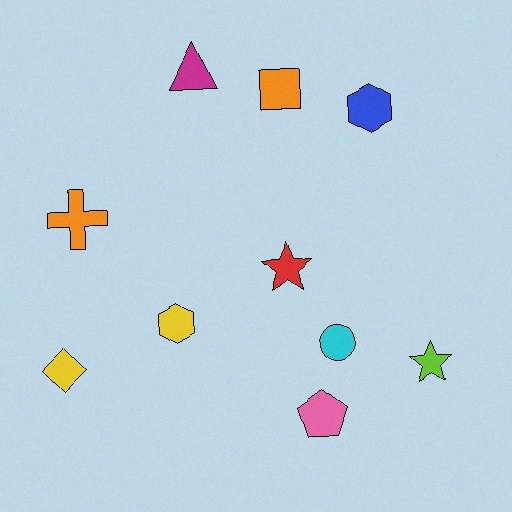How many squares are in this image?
There is 1 square.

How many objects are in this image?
There are 10 objects.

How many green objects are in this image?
There are no green objects.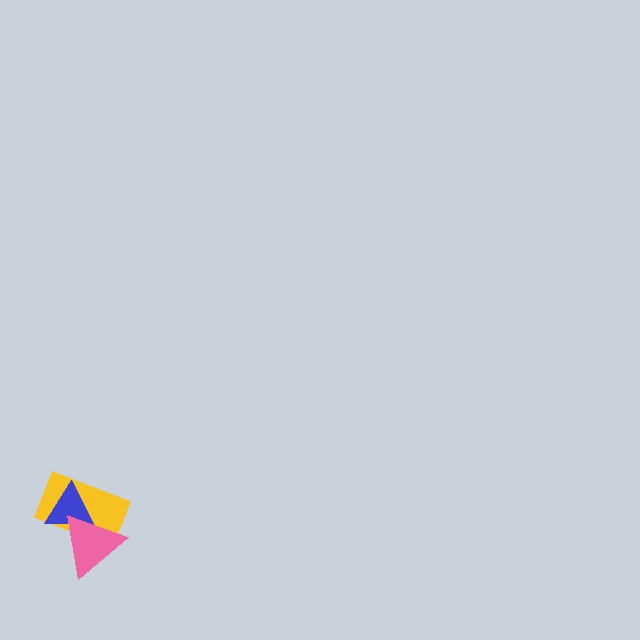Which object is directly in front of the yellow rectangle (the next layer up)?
The blue triangle is directly in front of the yellow rectangle.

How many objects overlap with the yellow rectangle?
2 objects overlap with the yellow rectangle.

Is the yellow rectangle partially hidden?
Yes, it is partially covered by another shape.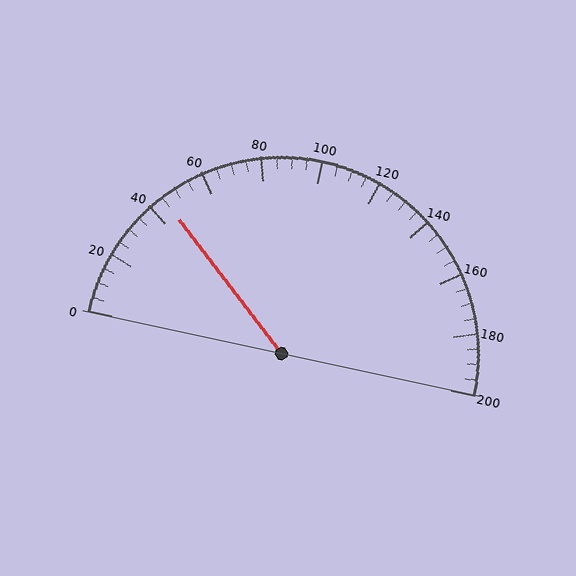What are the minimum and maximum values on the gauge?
The gauge ranges from 0 to 200.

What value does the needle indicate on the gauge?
The needle indicates approximately 45.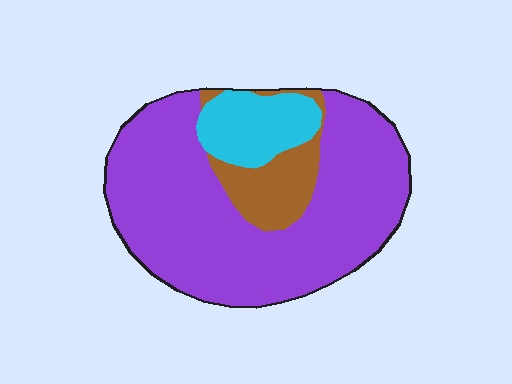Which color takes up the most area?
Purple, at roughly 75%.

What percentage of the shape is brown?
Brown covers 13% of the shape.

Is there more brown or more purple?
Purple.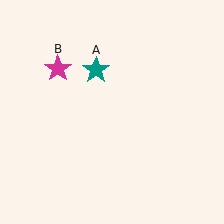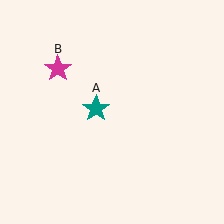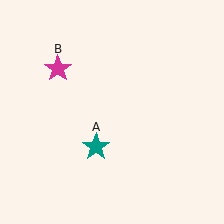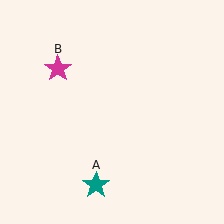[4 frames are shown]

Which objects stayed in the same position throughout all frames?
Magenta star (object B) remained stationary.